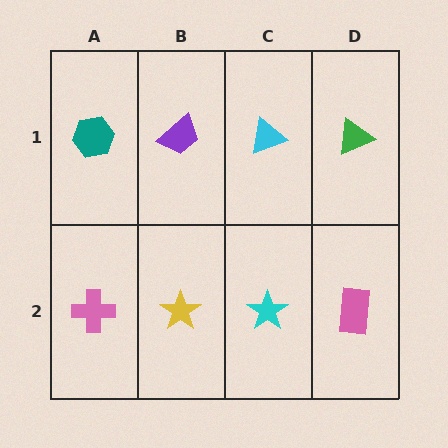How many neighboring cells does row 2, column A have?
2.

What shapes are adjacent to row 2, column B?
A purple trapezoid (row 1, column B), a pink cross (row 2, column A), a cyan star (row 2, column C).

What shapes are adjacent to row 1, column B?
A yellow star (row 2, column B), a teal hexagon (row 1, column A), a cyan triangle (row 1, column C).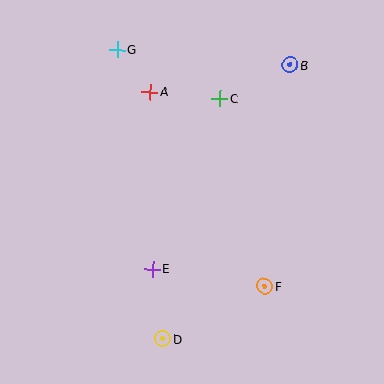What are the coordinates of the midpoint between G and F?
The midpoint between G and F is at (191, 168).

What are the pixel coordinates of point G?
Point G is at (117, 49).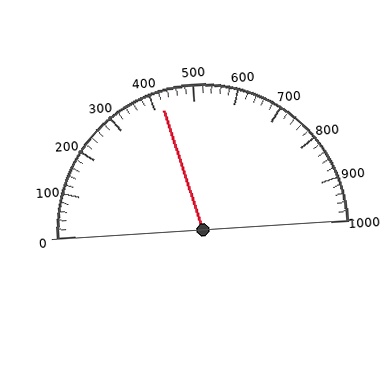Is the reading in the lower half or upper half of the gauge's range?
The reading is in the lower half of the range (0 to 1000).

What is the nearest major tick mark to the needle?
The nearest major tick mark is 400.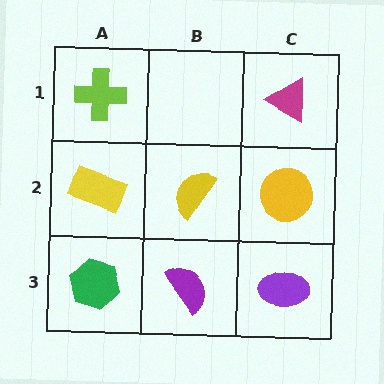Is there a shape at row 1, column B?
No, that cell is empty.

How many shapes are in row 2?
3 shapes.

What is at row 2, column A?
A yellow rectangle.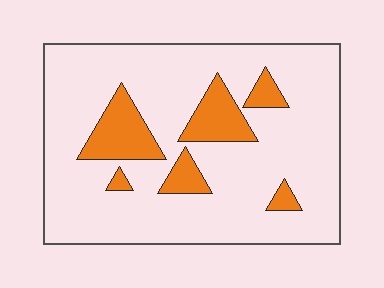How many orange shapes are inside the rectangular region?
6.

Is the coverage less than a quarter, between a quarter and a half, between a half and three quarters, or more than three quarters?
Less than a quarter.